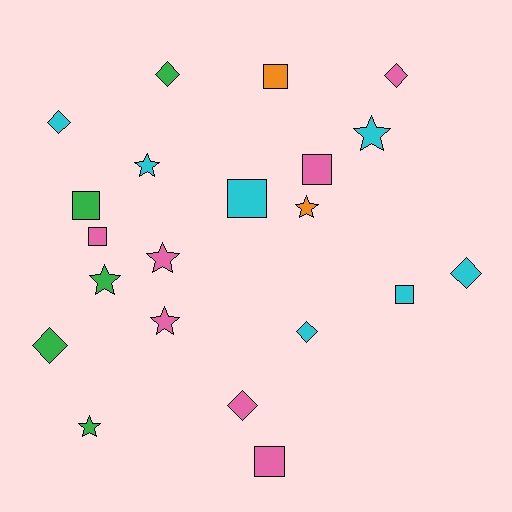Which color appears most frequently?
Cyan, with 7 objects.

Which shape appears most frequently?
Square, with 7 objects.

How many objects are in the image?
There are 21 objects.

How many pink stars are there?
There are 2 pink stars.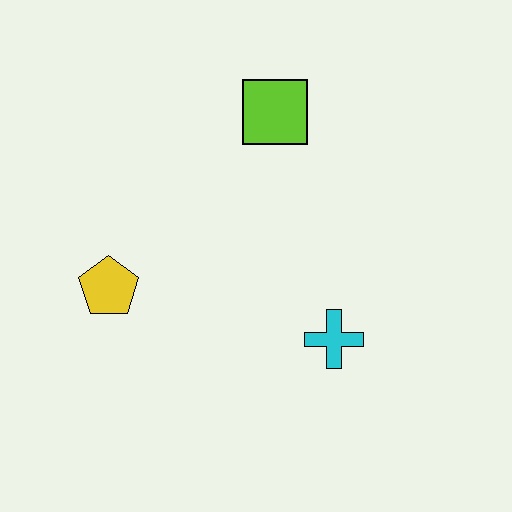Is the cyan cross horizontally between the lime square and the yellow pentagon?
No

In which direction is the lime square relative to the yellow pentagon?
The lime square is above the yellow pentagon.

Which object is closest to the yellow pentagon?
The cyan cross is closest to the yellow pentagon.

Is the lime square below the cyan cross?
No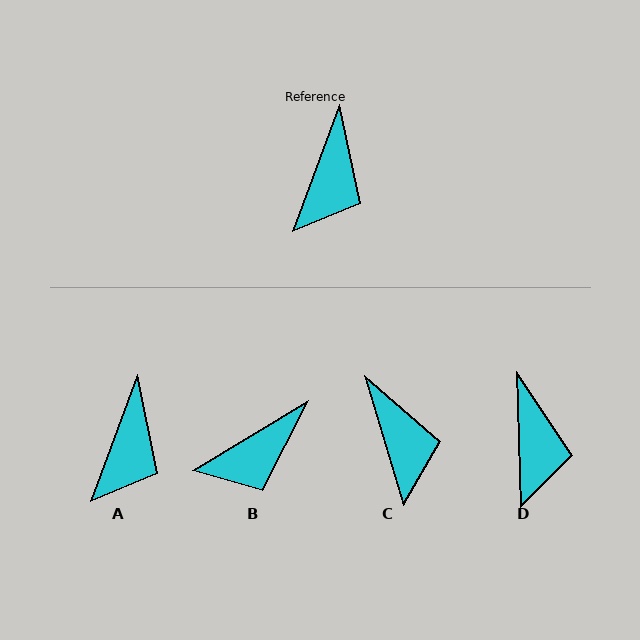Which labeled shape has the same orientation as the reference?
A.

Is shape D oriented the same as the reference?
No, it is off by about 22 degrees.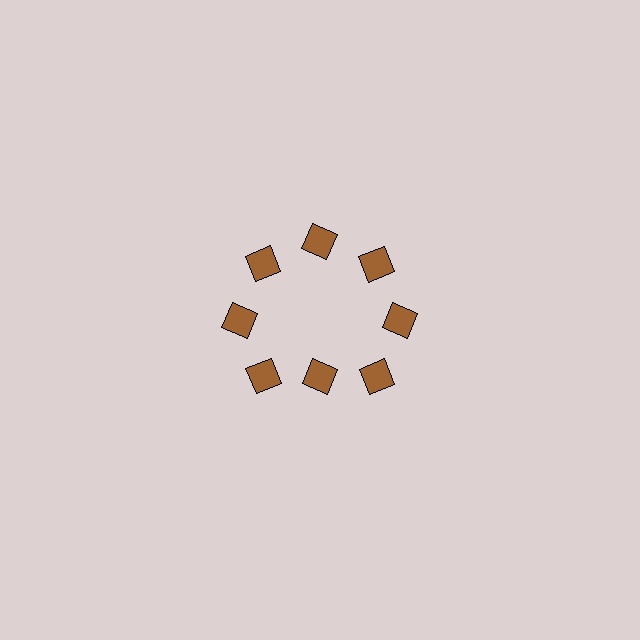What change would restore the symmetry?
The symmetry would be restored by moving it outward, back onto the ring so that all 8 squares sit at equal angles and equal distance from the center.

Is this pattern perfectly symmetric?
No. The 8 brown squares are arranged in a ring, but one element near the 6 o'clock position is pulled inward toward the center, breaking the 8-fold rotational symmetry.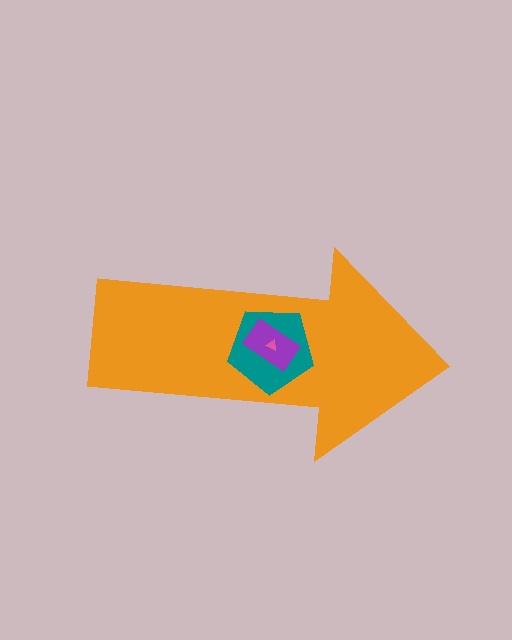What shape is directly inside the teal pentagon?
The purple rectangle.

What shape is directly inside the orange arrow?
The teal pentagon.